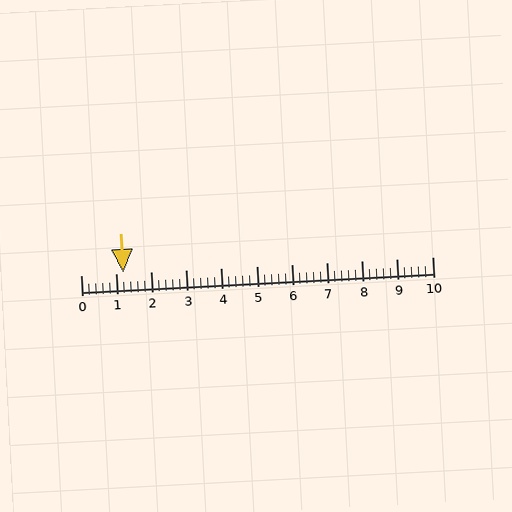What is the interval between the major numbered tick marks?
The major tick marks are spaced 1 units apart.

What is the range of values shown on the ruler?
The ruler shows values from 0 to 10.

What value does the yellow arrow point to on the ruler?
The yellow arrow points to approximately 1.2.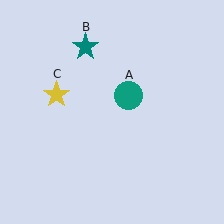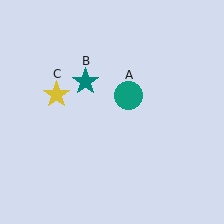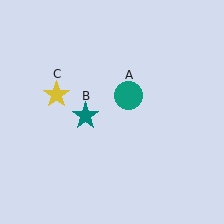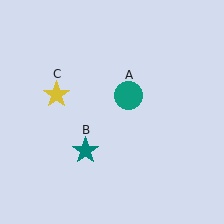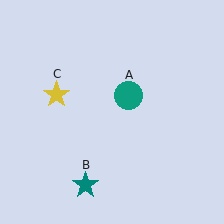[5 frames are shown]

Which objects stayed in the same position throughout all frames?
Teal circle (object A) and yellow star (object C) remained stationary.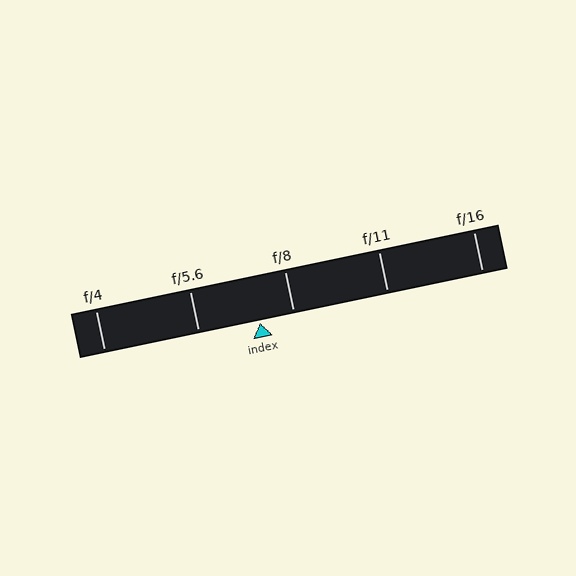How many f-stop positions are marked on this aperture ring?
There are 5 f-stop positions marked.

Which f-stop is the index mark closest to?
The index mark is closest to f/8.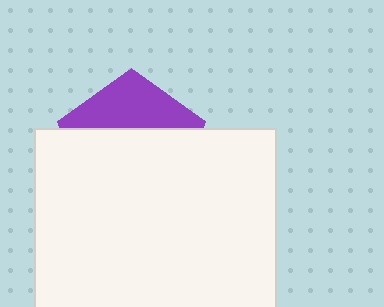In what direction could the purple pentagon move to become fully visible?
The purple pentagon could move up. That would shift it out from behind the white rectangle entirely.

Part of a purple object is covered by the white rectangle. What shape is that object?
It is a pentagon.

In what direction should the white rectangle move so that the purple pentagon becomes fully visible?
The white rectangle should move down. That is the shortest direction to clear the overlap and leave the purple pentagon fully visible.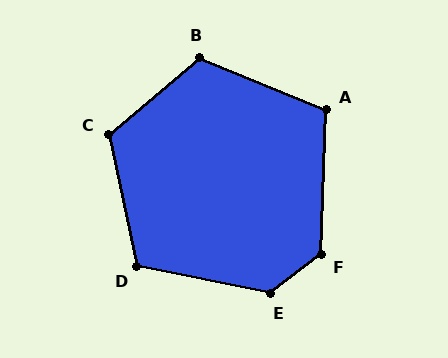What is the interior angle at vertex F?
Approximately 129 degrees (obtuse).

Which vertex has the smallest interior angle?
A, at approximately 111 degrees.